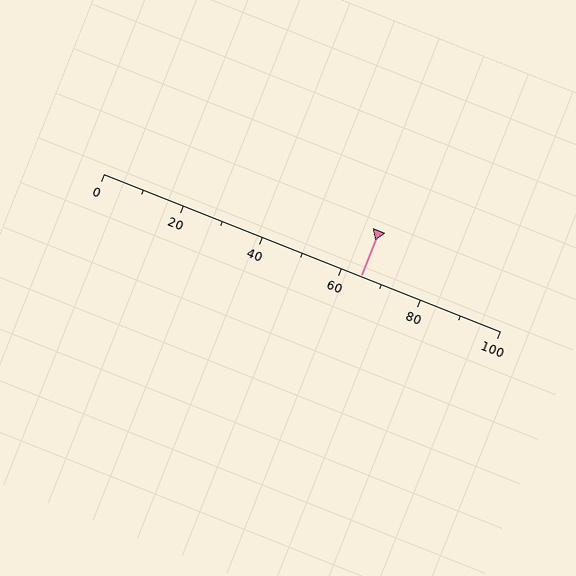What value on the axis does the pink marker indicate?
The marker indicates approximately 65.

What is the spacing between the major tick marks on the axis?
The major ticks are spaced 20 apart.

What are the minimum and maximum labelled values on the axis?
The axis runs from 0 to 100.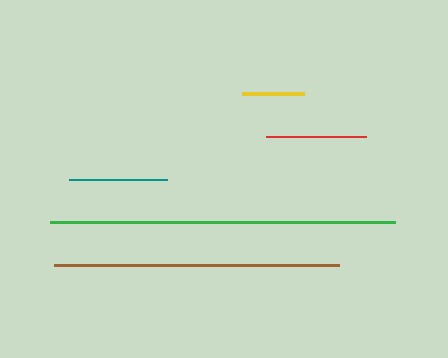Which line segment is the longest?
The green line is the longest at approximately 345 pixels.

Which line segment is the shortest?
The yellow line is the shortest at approximately 62 pixels.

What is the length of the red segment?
The red segment is approximately 100 pixels long.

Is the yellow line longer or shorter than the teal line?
The teal line is longer than the yellow line.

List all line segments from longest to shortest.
From longest to shortest: green, brown, red, teal, yellow.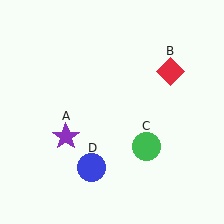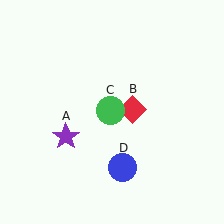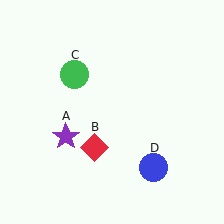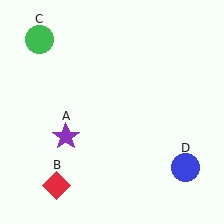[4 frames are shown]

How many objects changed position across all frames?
3 objects changed position: red diamond (object B), green circle (object C), blue circle (object D).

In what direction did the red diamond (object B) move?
The red diamond (object B) moved down and to the left.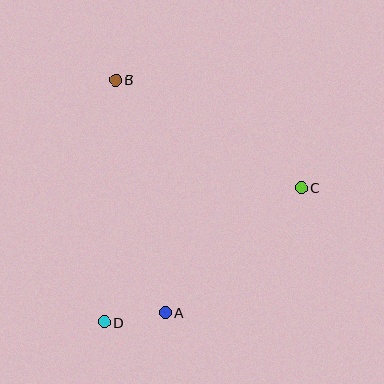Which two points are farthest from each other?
Points B and D are farthest from each other.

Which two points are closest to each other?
Points A and D are closest to each other.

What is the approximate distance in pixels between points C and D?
The distance between C and D is approximately 239 pixels.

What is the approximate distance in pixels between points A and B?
The distance between A and B is approximately 238 pixels.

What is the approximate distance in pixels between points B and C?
The distance between B and C is approximately 215 pixels.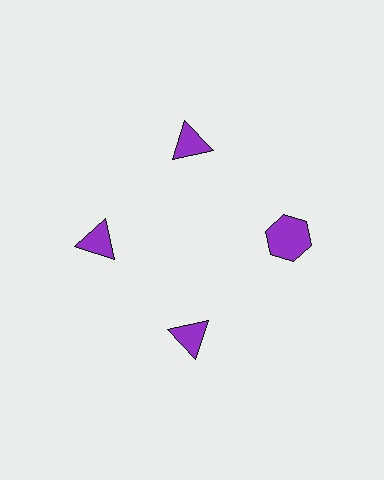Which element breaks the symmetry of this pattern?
The purple hexagon at roughly the 3 o'clock position breaks the symmetry. All other shapes are purple triangles.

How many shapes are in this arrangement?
There are 4 shapes arranged in a ring pattern.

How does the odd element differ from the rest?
It has a different shape: hexagon instead of triangle.